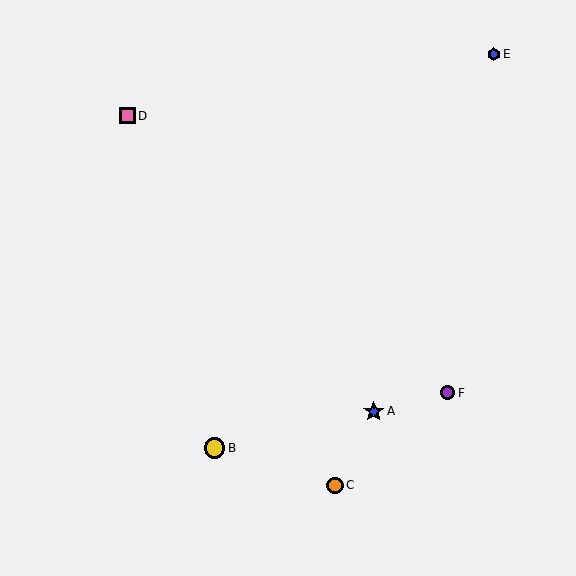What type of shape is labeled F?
Shape F is a purple circle.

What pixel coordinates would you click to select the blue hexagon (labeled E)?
Click at (494, 54) to select the blue hexagon E.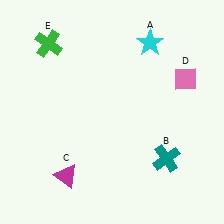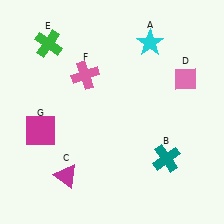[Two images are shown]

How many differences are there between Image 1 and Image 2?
There are 2 differences between the two images.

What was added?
A pink cross (F), a magenta square (G) were added in Image 2.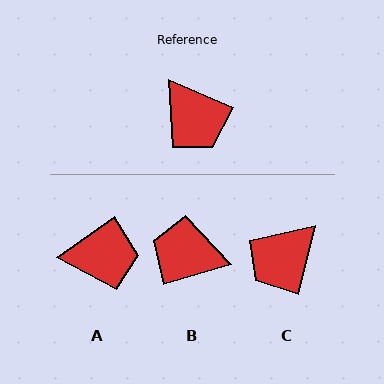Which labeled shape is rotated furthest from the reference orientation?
B, about 140 degrees away.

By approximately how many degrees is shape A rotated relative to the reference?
Approximately 59 degrees counter-clockwise.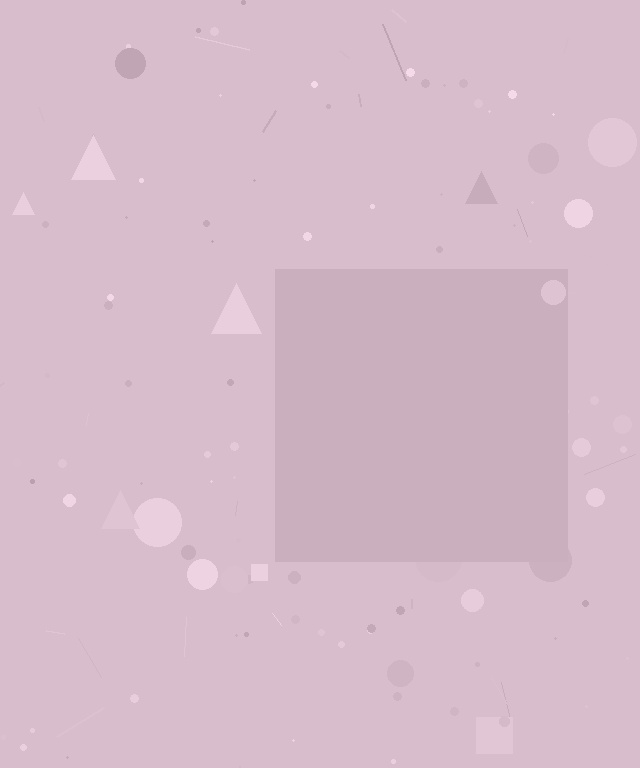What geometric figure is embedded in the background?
A square is embedded in the background.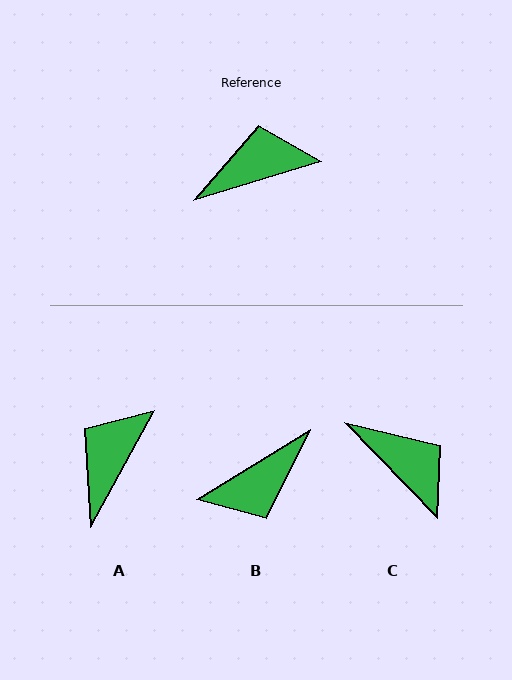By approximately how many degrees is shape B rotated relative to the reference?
Approximately 166 degrees clockwise.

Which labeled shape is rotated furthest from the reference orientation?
B, about 166 degrees away.